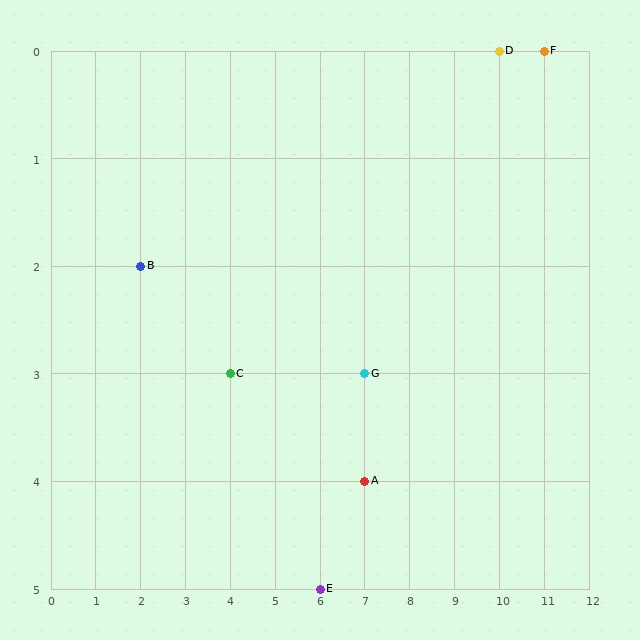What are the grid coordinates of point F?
Point F is at grid coordinates (11, 0).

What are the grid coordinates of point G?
Point G is at grid coordinates (7, 3).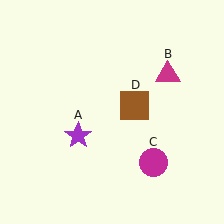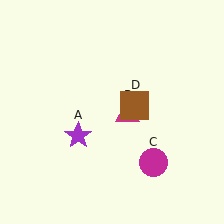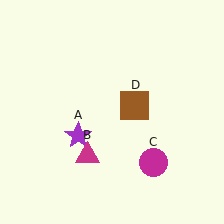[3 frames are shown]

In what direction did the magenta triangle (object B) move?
The magenta triangle (object B) moved down and to the left.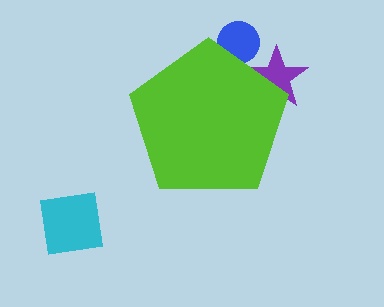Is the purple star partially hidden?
Yes, the purple star is partially hidden behind the lime pentagon.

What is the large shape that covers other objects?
A lime pentagon.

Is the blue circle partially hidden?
Yes, the blue circle is partially hidden behind the lime pentagon.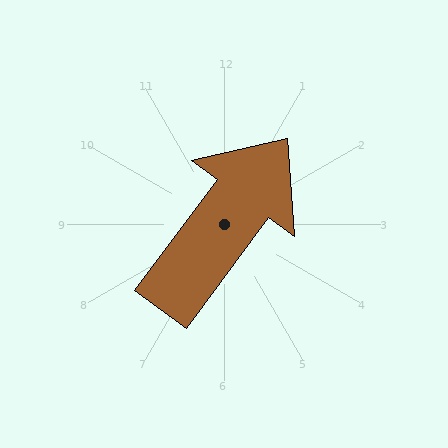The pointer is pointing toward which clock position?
Roughly 1 o'clock.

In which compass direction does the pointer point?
Northeast.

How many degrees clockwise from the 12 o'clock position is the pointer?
Approximately 37 degrees.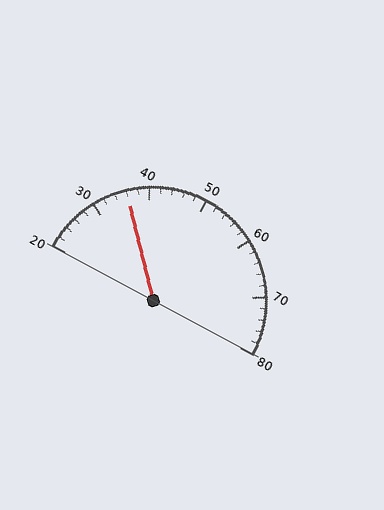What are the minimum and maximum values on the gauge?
The gauge ranges from 20 to 80.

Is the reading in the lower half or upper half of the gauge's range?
The reading is in the lower half of the range (20 to 80).